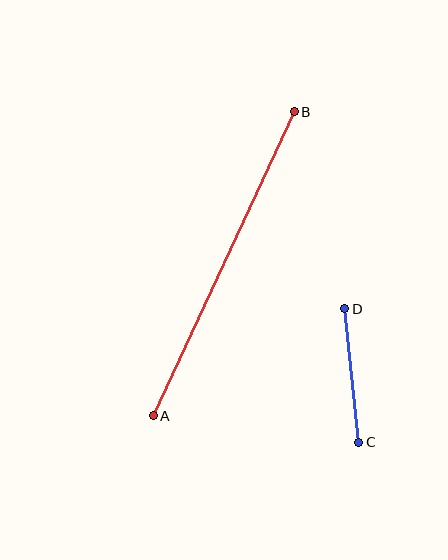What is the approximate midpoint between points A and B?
The midpoint is at approximately (224, 264) pixels.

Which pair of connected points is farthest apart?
Points A and B are farthest apart.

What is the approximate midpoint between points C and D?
The midpoint is at approximately (352, 375) pixels.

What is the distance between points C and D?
The distance is approximately 134 pixels.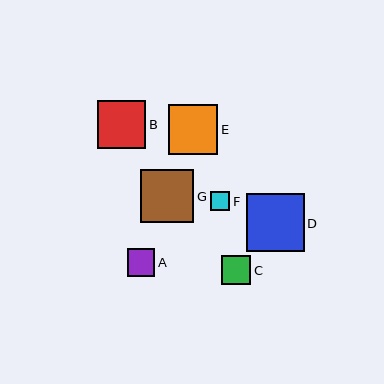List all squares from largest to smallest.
From largest to smallest: D, G, E, B, C, A, F.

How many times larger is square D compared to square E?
Square D is approximately 1.2 times the size of square E.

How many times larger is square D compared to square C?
Square D is approximately 2.0 times the size of square C.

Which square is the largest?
Square D is the largest with a size of approximately 58 pixels.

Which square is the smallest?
Square F is the smallest with a size of approximately 19 pixels.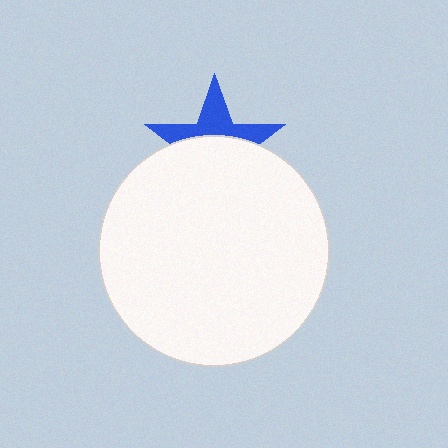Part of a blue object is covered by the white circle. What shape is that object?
It is a star.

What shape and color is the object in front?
The object in front is a white circle.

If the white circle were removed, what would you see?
You would see the complete blue star.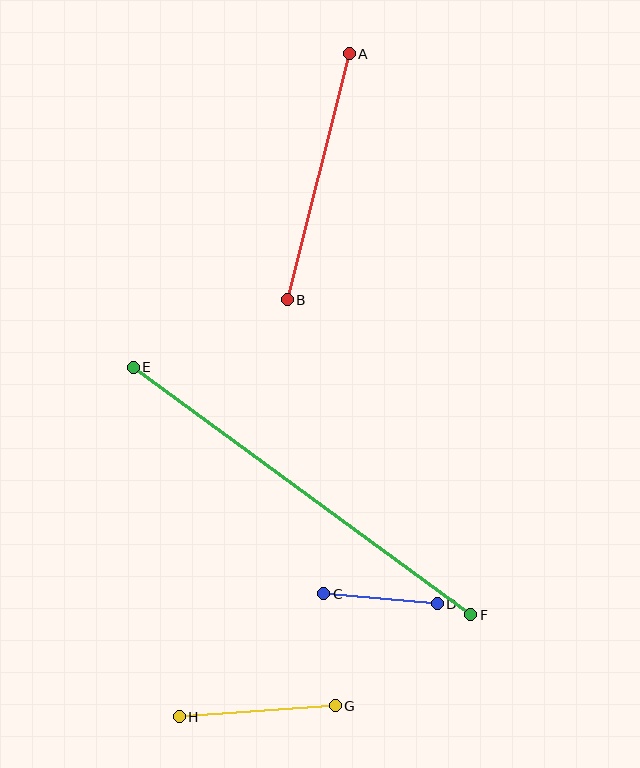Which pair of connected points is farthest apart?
Points E and F are farthest apart.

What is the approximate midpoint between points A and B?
The midpoint is at approximately (318, 177) pixels.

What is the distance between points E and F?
The distance is approximately 418 pixels.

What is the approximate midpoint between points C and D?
The midpoint is at approximately (380, 599) pixels.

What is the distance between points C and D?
The distance is approximately 114 pixels.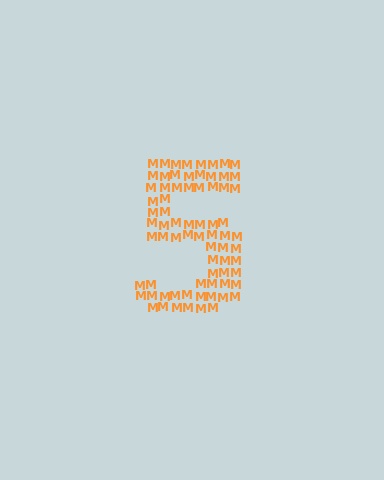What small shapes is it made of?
It is made of small letter M's.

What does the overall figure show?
The overall figure shows the digit 5.